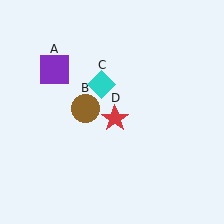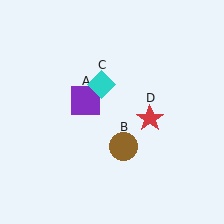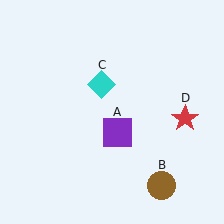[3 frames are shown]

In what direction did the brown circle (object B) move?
The brown circle (object B) moved down and to the right.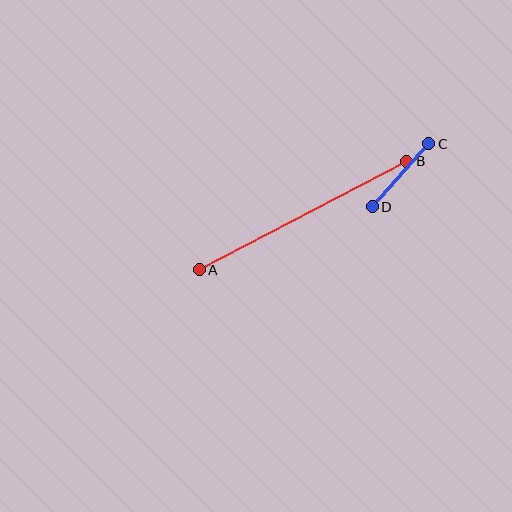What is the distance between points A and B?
The distance is approximately 234 pixels.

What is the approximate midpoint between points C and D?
The midpoint is at approximately (400, 175) pixels.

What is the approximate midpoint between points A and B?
The midpoint is at approximately (303, 216) pixels.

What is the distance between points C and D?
The distance is approximately 84 pixels.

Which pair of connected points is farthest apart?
Points A and B are farthest apart.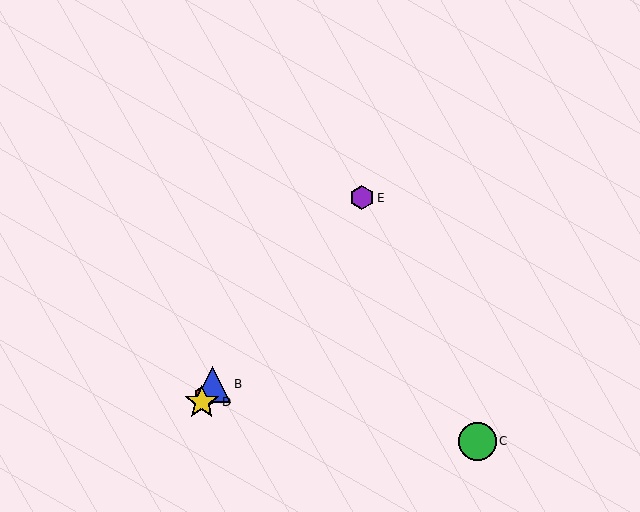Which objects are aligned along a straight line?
Objects A, B, D are aligned along a straight line.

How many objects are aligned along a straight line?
3 objects (A, B, D) are aligned along a straight line.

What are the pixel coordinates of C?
Object C is at (477, 441).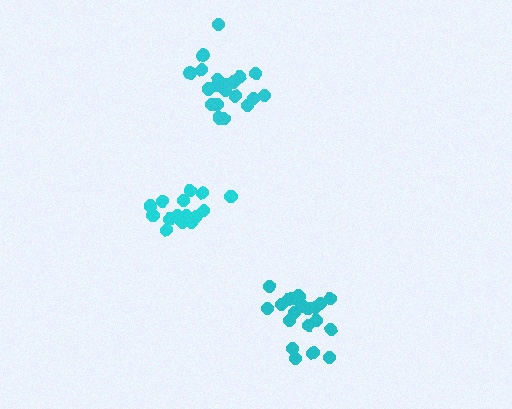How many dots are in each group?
Group 1: 21 dots, Group 2: 17 dots, Group 3: 21 dots (59 total).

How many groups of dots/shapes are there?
There are 3 groups.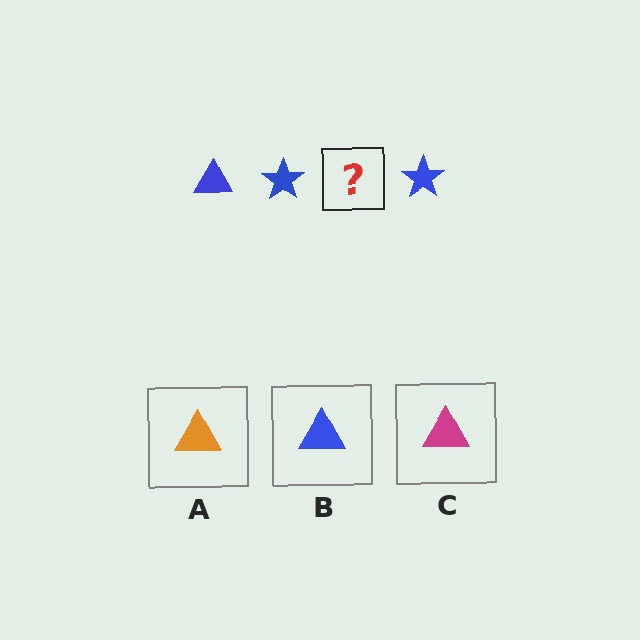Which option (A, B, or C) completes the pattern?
B.